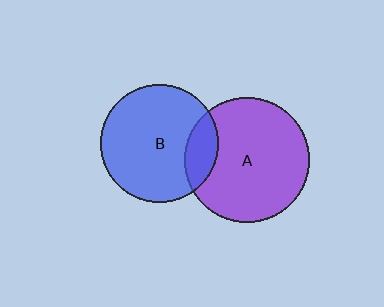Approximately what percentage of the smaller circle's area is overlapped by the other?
Approximately 15%.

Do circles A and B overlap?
Yes.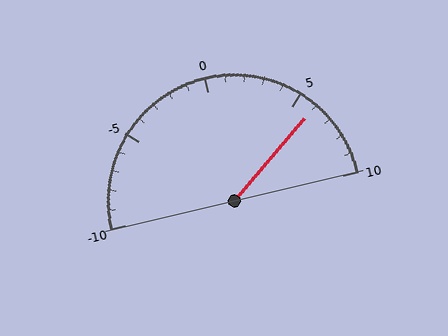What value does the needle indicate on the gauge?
The needle indicates approximately 6.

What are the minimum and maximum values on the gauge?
The gauge ranges from -10 to 10.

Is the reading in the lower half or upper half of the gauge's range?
The reading is in the upper half of the range (-10 to 10).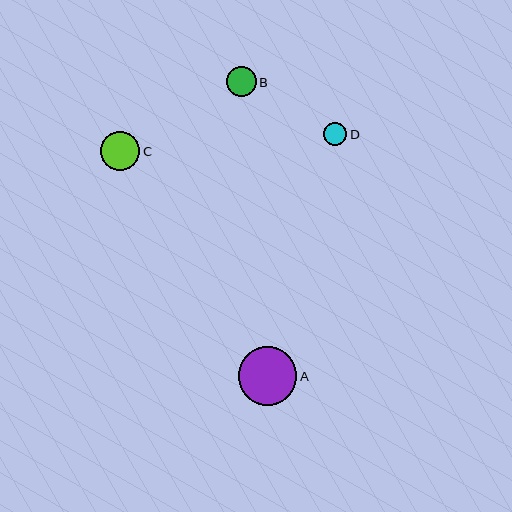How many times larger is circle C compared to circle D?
Circle C is approximately 1.7 times the size of circle D.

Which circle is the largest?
Circle A is the largest with a size of approximately 59 pixels.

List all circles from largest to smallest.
From largest to smallest: A, C, B, D.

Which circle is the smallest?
Circle D is the smallest with a size of approximately 23 pixels.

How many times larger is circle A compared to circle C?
Circle A is approximately 1.5 times the size of circle C.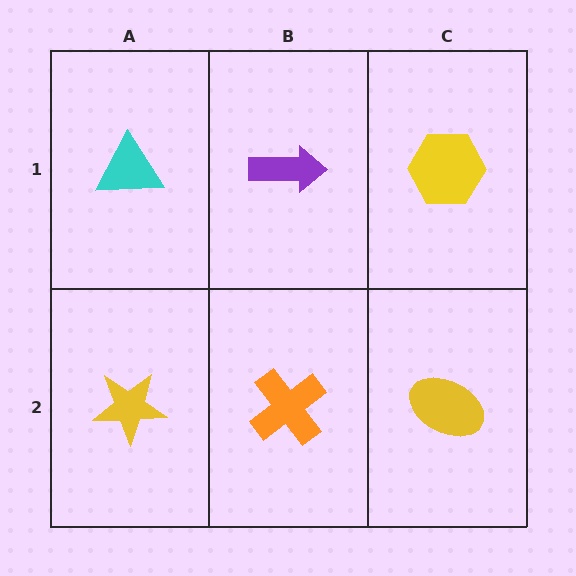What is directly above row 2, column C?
A yellow hexagon.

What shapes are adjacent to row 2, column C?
A yellow hexagon (row 1, column C), an orange cross (row 2, column B).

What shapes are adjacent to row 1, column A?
A yellow star (row 2, column A), a purple arrow (row 1, column B).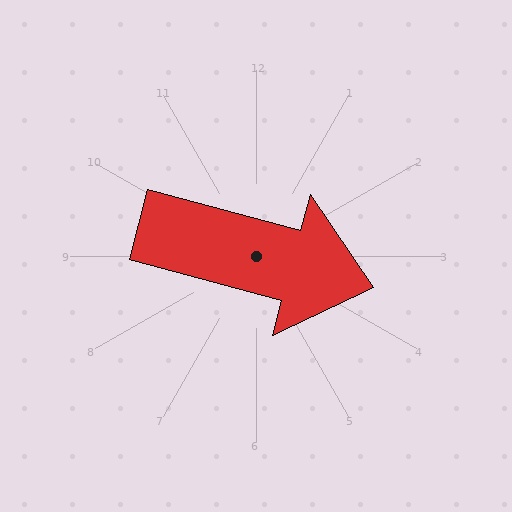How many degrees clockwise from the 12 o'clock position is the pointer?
Approximately 105 degrees.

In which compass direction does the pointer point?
East.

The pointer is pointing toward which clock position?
Roughly 3 o'clock.